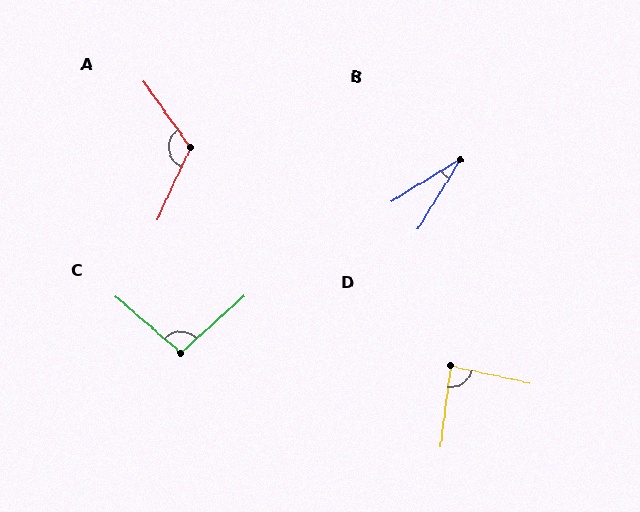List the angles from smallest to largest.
B (27°), D (85°), C (98°), A (119°).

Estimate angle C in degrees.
Approximately 98 degrees.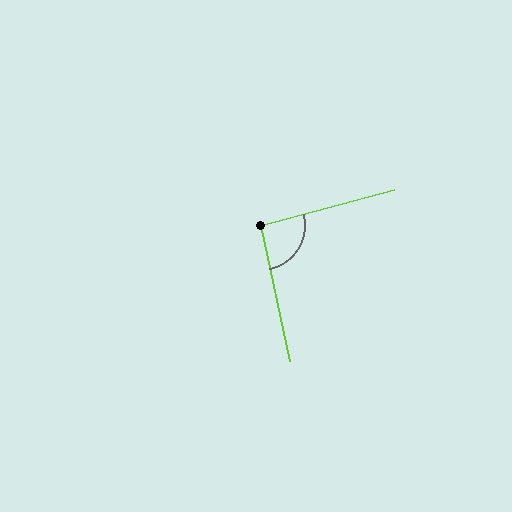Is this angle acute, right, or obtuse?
It is approximately a right angle.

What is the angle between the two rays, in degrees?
Approximately 93 degrees.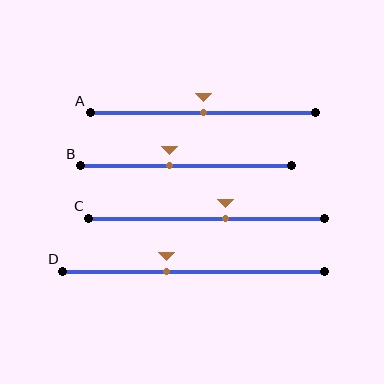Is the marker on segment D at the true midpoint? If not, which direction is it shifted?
No, the marker on segment D is shifted to the left by about 10% of the segment length.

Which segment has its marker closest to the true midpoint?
Segment A has its marker closest to the true midpoint.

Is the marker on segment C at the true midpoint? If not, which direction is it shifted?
No, the marker on segment C is shifted to the right by about 8% of the segment length.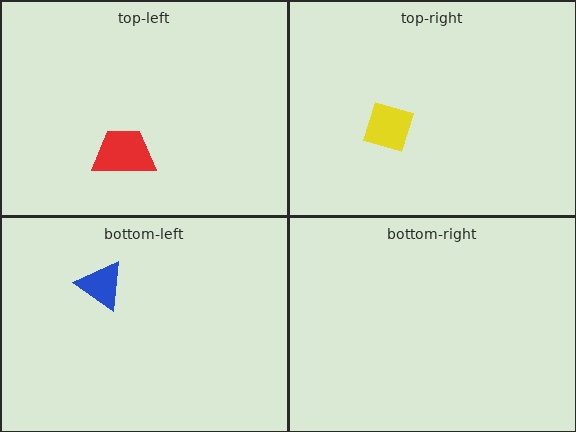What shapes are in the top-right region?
The yellow diamond.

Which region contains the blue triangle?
The bottom-left region.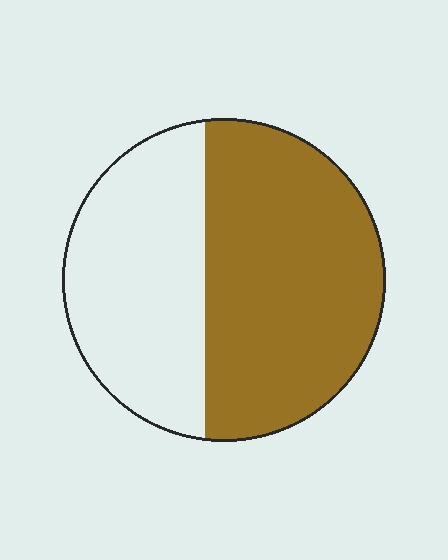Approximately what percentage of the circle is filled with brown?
Approximately 55%.